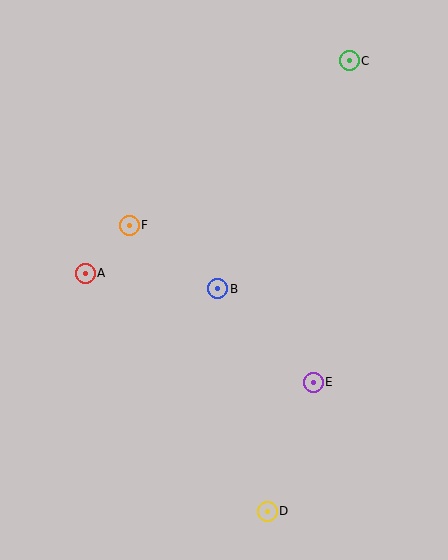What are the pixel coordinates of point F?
Point F is at (129, 225).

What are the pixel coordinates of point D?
Point D is at (267, 511).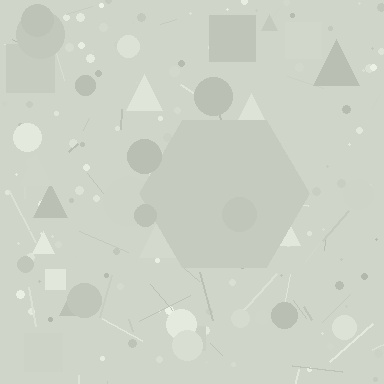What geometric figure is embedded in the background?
A hexagon is embedded in the background.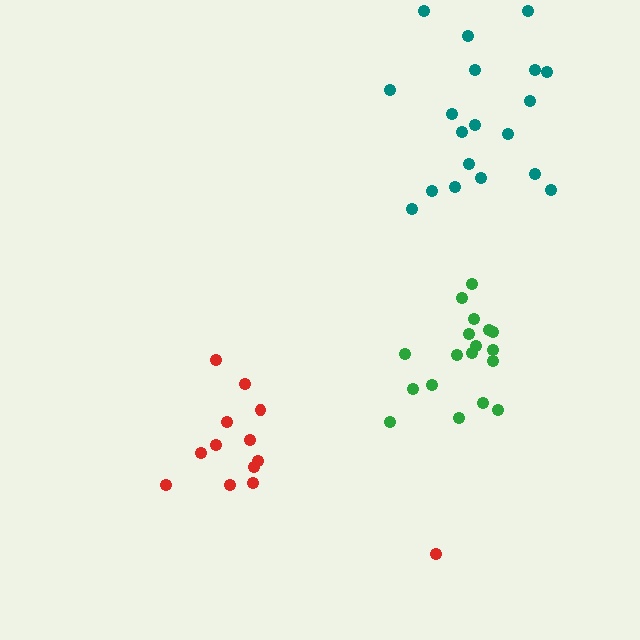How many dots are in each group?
Group 1: 18 dots, Group 2: 13 dots, Group 3: 19 dots (50 total).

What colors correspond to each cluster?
The clusters are colored: green, red, teal.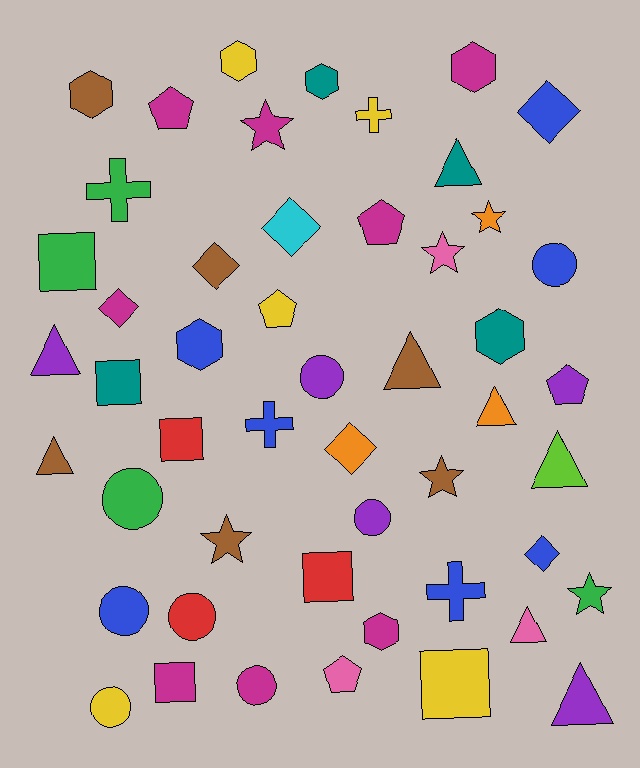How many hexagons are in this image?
There are 7 hexagons.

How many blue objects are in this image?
There are 7 blue objects.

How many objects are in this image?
There are 50 objects.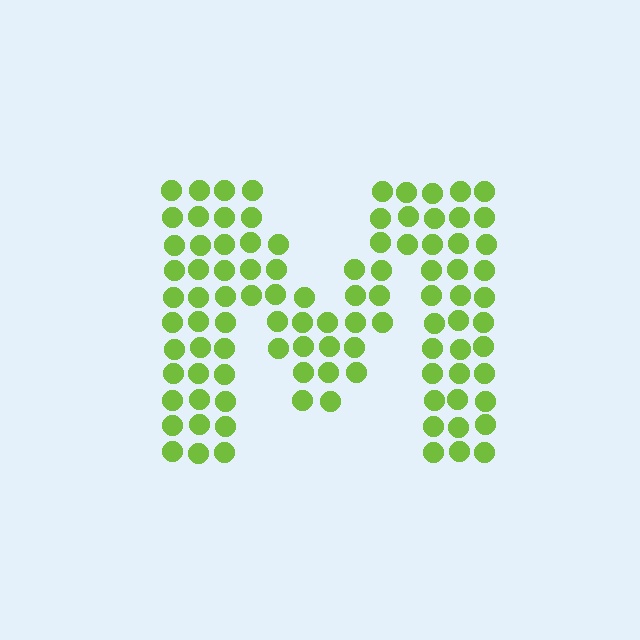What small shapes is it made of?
It is made of small circles.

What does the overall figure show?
The overall figure shows the letter M.